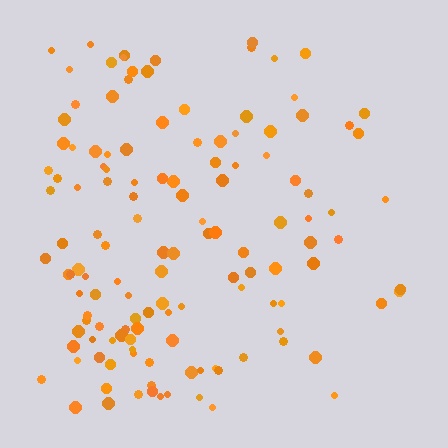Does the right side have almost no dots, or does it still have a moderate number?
Still a moderate number, just noticeably fewer than the left.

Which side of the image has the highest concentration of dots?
The left.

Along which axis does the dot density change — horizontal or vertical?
Horizontal.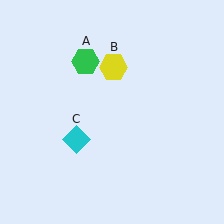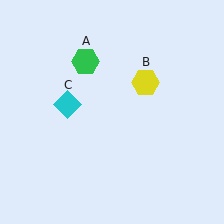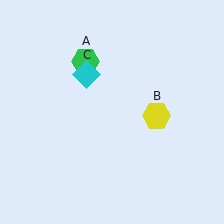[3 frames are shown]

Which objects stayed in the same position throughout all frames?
Green hexagon (object A) remained stationary.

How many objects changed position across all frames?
2 objects changed position: yellow hexagon (object B), cyan diamond (object C).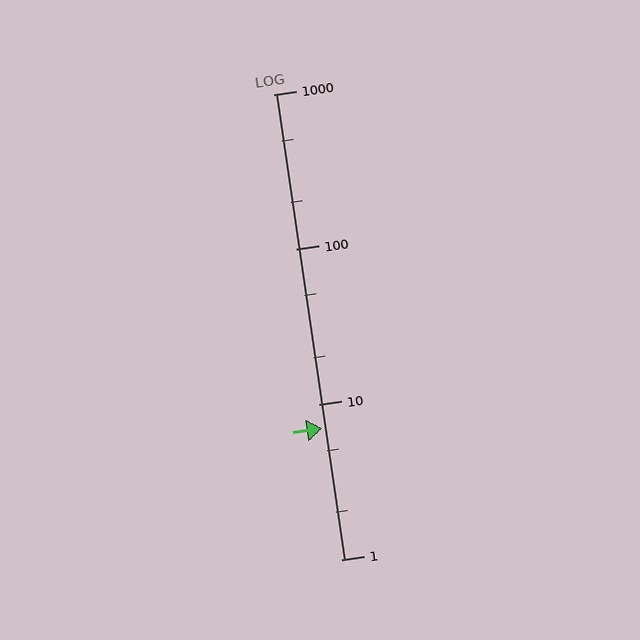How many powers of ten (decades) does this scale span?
The scale spans 3 decades, from 1 to 1000.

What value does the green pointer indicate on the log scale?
The pointer indicates approximately 7.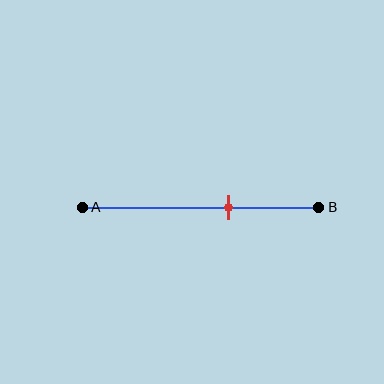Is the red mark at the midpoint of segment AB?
No, the mark is at about 60% from A, not at the 50% midpoint.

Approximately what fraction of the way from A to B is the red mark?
The red mark is approximately 60% of the way from A to B.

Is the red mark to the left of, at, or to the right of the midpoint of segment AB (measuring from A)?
The red mark is to the right of the midpoint of segment AB.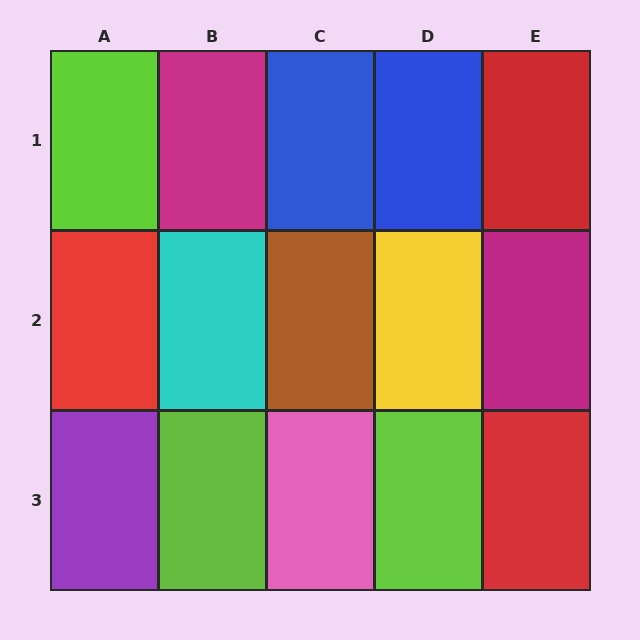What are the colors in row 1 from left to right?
Lime, magenta, blue, blue, red.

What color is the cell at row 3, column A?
Purple.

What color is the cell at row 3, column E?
Red.